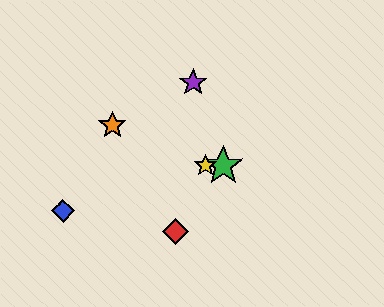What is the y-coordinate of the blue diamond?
The blue diamond is at y≈211.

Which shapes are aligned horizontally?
The green star, the yellow star are aligned horizontally.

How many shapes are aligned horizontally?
2 shapes (the green star, the yellow star) are aligned horizontally.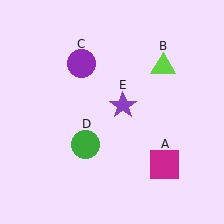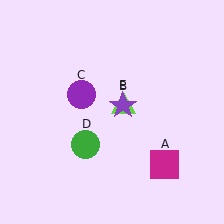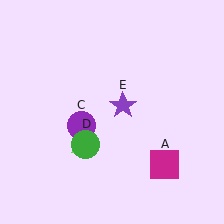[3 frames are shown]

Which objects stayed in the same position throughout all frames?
Magenta square (object A) and green circle (object D) and purple star (object E) remained stationary.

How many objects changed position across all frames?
2 objects changed position: lime triangle (object B), purple circle (object C).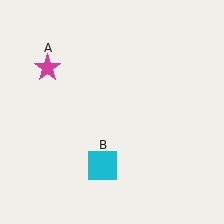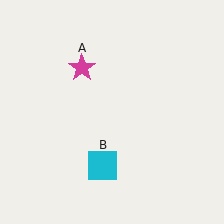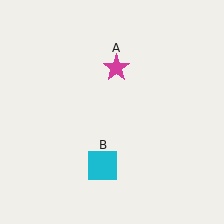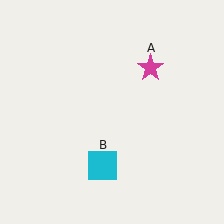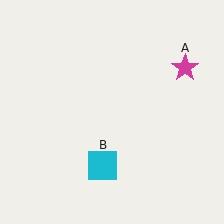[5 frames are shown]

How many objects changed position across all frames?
1 object changed position: magenta star (object A).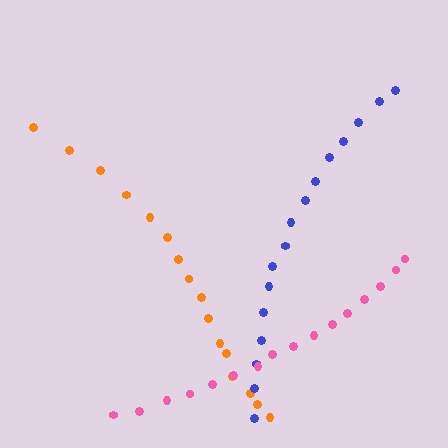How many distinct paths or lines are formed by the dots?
There are 3 distinct paths.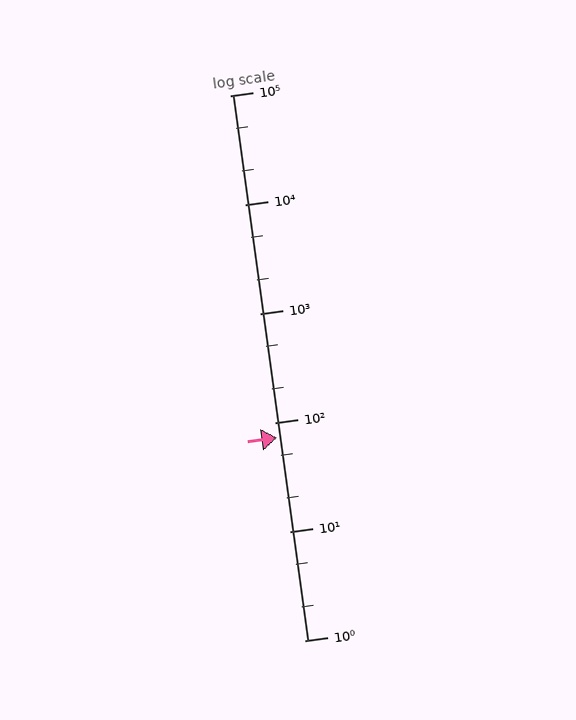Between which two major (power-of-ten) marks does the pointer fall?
The pointer is between 10 and 100.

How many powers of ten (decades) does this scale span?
The scale spans 5 decades, from 1 to 100000.